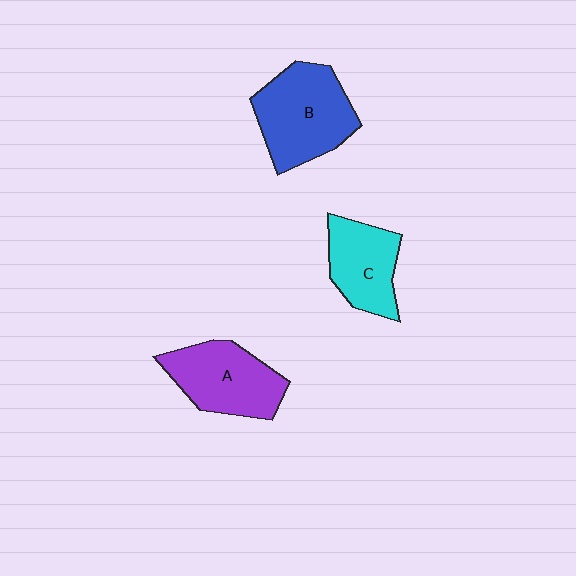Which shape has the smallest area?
Shape C (cyan).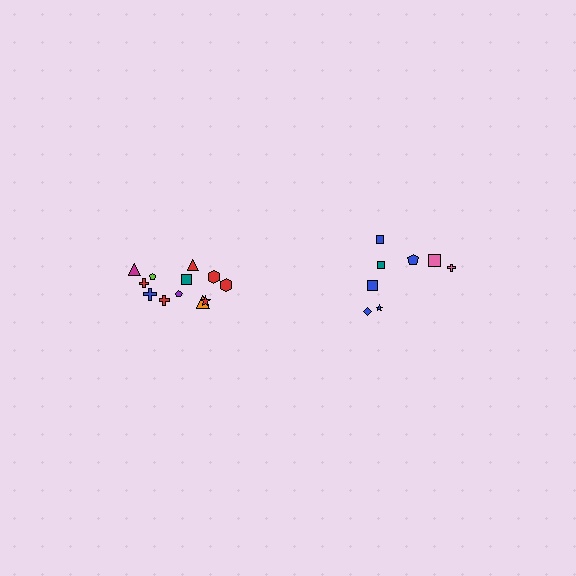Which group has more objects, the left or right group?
The left group.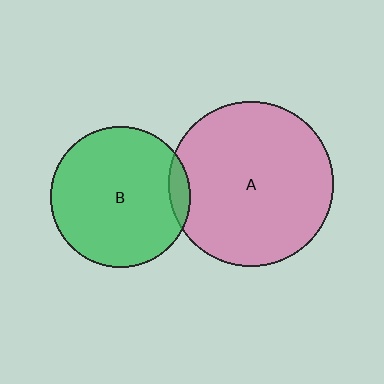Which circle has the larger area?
Circle A (pink).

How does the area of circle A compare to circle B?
Approximately 1.4 times.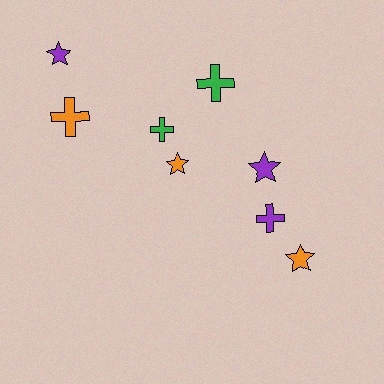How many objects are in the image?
There are 8 objects.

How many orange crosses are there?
There is 1 orange cross.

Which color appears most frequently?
Orange, with 3 objects.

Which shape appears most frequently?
Star, with 4 objects.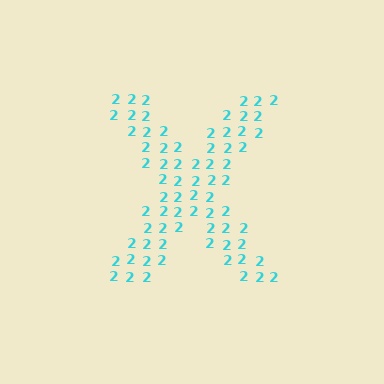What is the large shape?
The large shape is the letter X.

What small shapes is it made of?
It is made of small digit 2's.